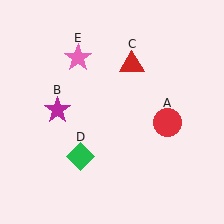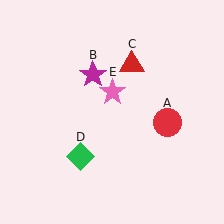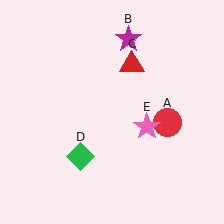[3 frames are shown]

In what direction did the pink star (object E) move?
The pink star (object E) moved down and to the right.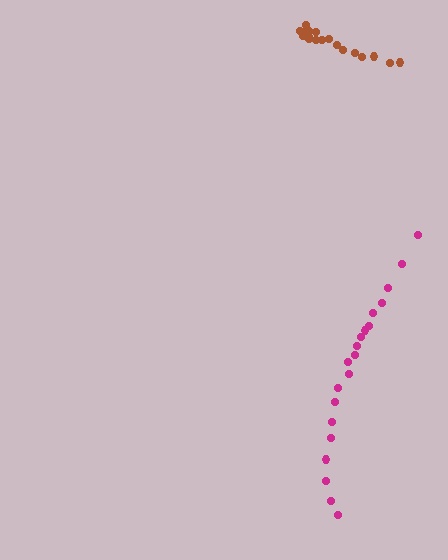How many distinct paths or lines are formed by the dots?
There are 2 distinct paths.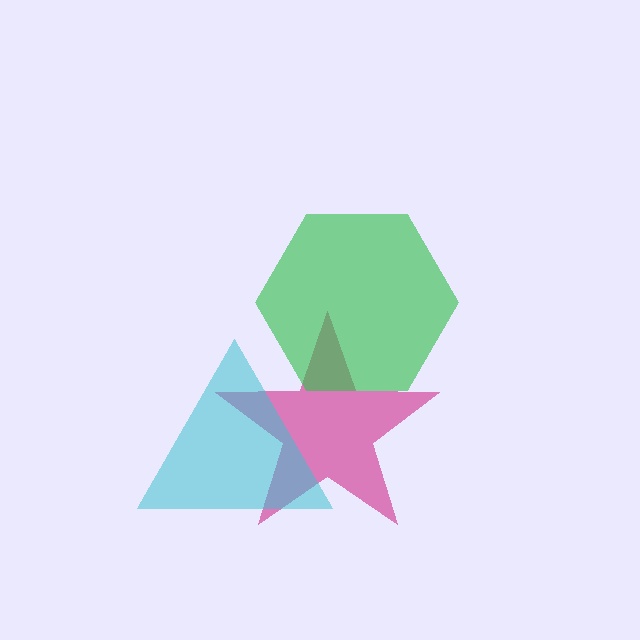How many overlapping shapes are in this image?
There are 3 overlapping shapes in the image.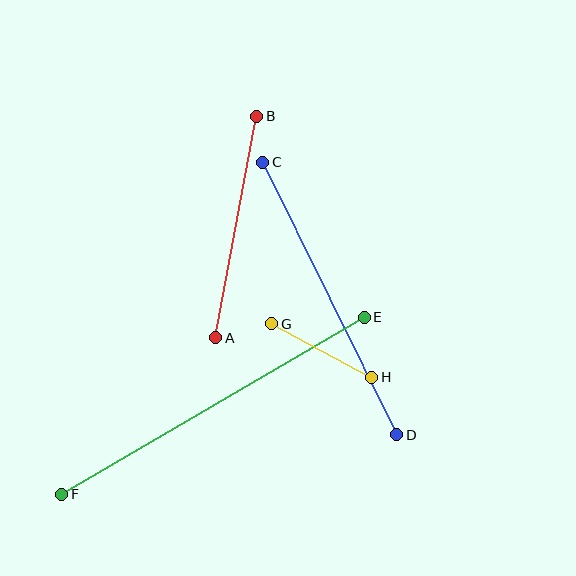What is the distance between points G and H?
The distance is approximately 114 pixels.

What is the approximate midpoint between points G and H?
The midpoint is at approximately (322, 351) pixels.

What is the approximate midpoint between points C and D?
The midpoint is at approximately (330, 299) pixels.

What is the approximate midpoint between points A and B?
The midpoint is at approximately (236, 227) pixels.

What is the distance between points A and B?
The distance is approximately 225 pixels.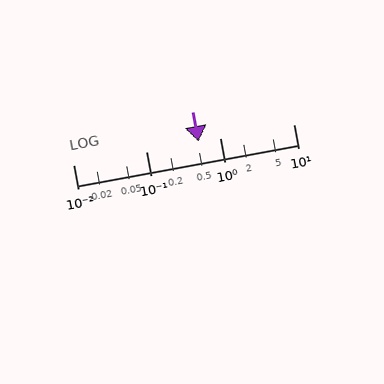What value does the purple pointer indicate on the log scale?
The pointer indicates approximately 0.51.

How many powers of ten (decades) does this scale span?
The scale spans 3 decades, from 0.01 to 10.